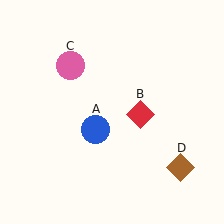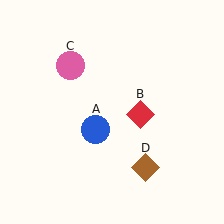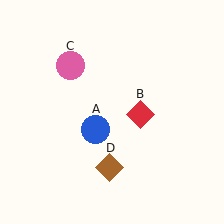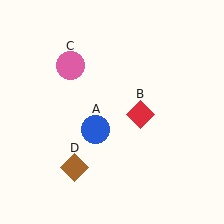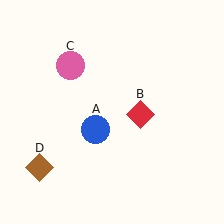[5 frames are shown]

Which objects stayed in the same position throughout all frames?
Blue circle (object A) and red diamond (object B) and pink circle (object C) remained stationary.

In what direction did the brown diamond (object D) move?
The brown diamond (object D) moved left.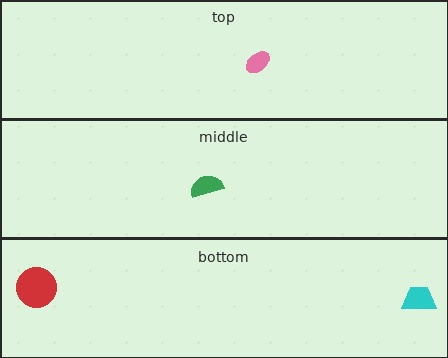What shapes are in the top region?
The pink ellipse.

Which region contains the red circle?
The bottom region.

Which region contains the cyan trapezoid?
The bottom region.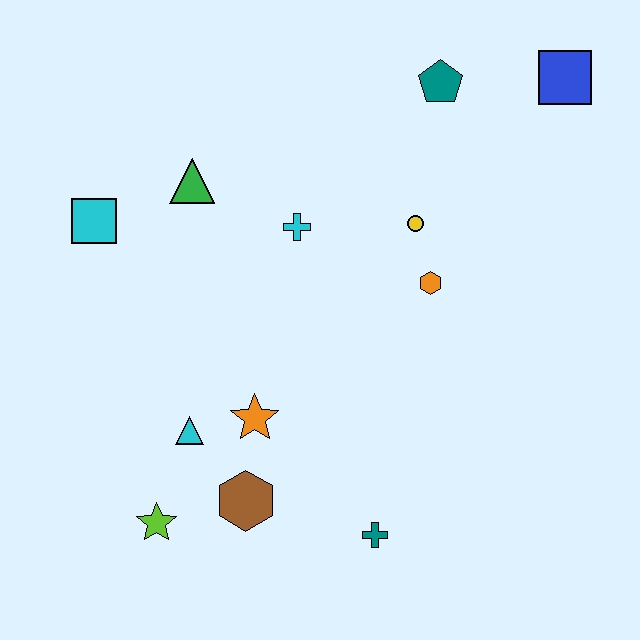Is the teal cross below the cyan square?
Yes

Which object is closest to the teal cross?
The brown hexagon is closest to the teal cross.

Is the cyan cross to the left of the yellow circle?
Yes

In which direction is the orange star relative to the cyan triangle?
The orange star is to the right of the cyan triangle.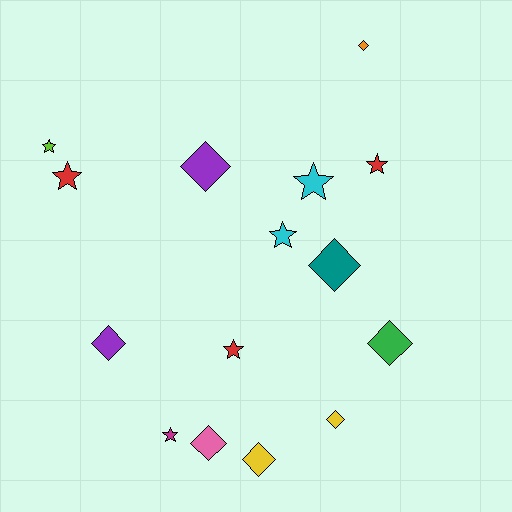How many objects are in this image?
There are 15 objects.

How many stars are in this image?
There are 7 stars.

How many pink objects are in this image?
There is 1 pink object.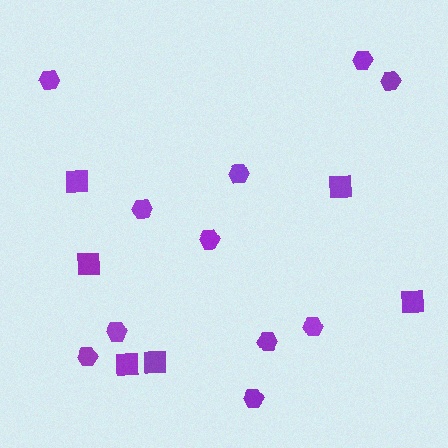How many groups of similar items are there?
There are 2 groups: one group of hexagons (11) and one group of squares (6).